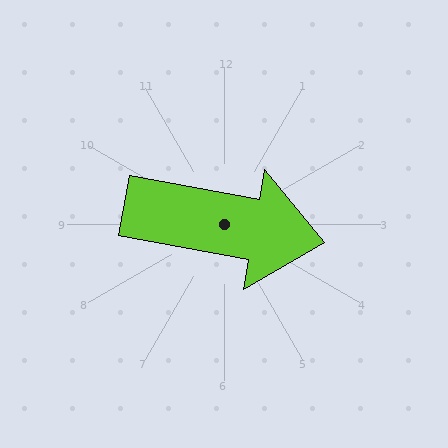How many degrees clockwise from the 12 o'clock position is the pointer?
Approximately 100 degrees.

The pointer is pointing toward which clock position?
Roughly 3 o'clock.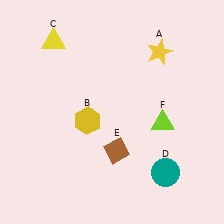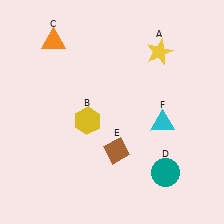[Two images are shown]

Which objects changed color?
C changed from yellow to orange. F changed from lime to cyan.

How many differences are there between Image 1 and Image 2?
There are 2 differences between the two images.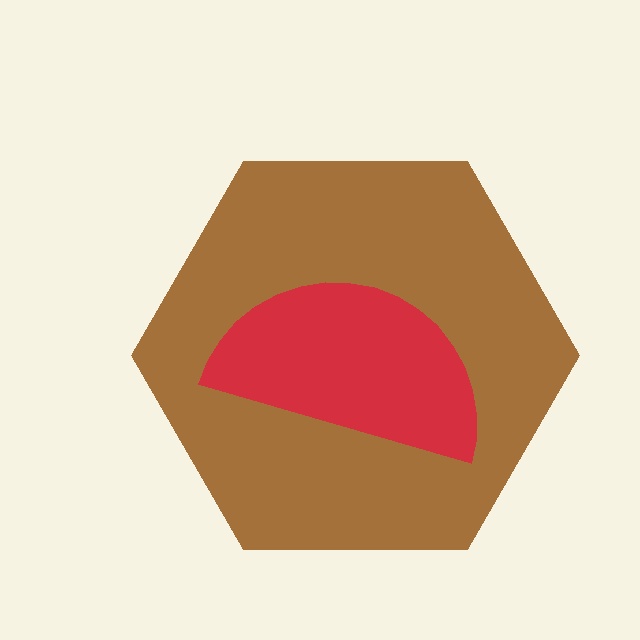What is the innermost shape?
The red semicircle.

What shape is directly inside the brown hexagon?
The red semicircle.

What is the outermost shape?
The brown hexagon.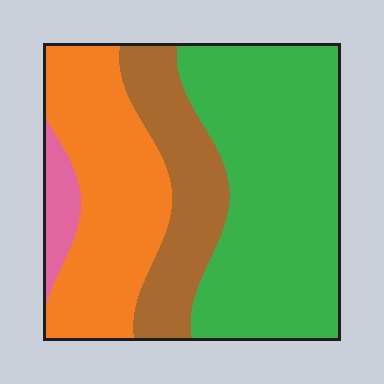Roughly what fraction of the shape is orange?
Orange takes up between a quarter and a half of the shape.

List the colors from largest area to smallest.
From largest to smallest: green, orange, brown, pink.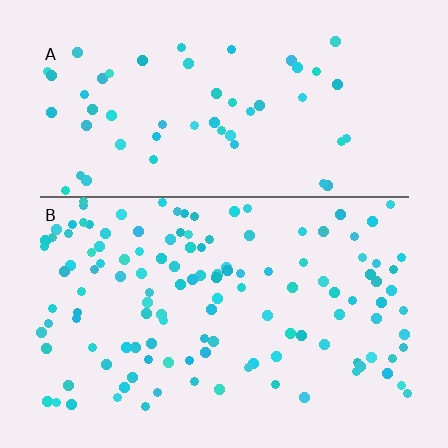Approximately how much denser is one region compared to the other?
Approximately 2.3× — region B over region A.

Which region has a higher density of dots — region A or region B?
B (the bottom).